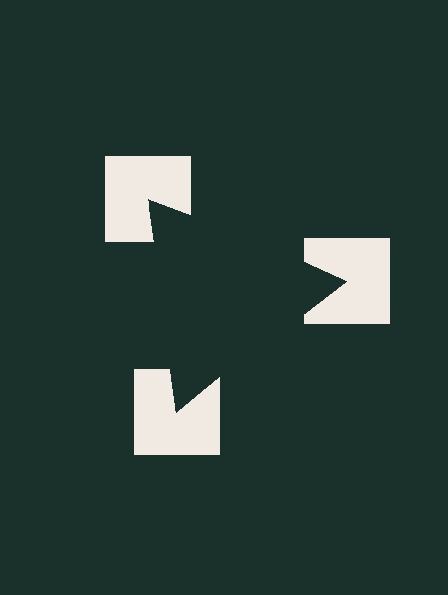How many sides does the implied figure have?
3 sides.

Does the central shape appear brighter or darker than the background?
It typically appears slightly darker than the background, even though no actual brightness change is drawn.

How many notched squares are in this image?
There are 3 — one at each vertex of the illusory triangle.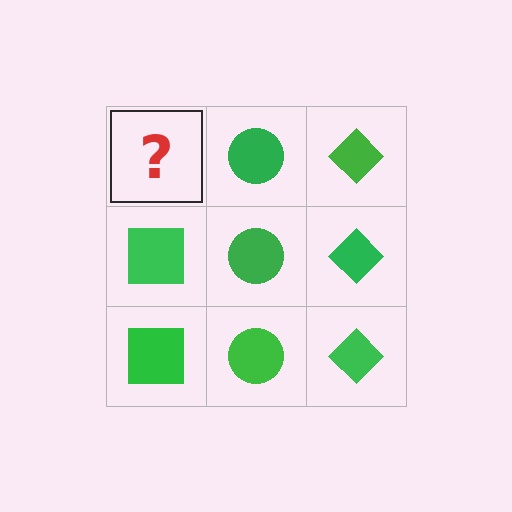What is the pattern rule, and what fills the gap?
The rule is that each column has a consistent shape. The gap should be filled with a green square.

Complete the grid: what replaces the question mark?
The question mark should be replaced with a green square.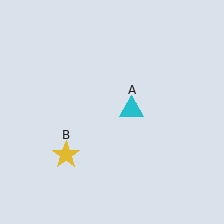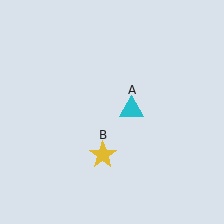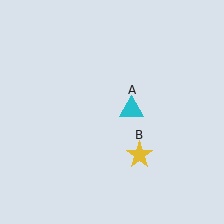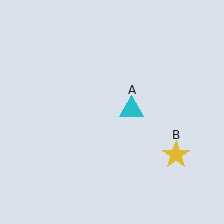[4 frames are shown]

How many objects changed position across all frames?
1 object changed position: yellow star (object B).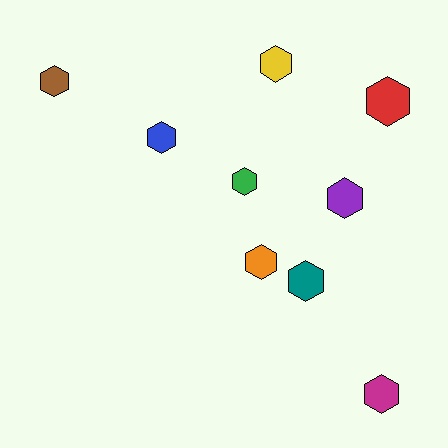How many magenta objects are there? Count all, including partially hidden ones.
There is 1 magenta object.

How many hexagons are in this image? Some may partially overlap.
There are 9 hexagons.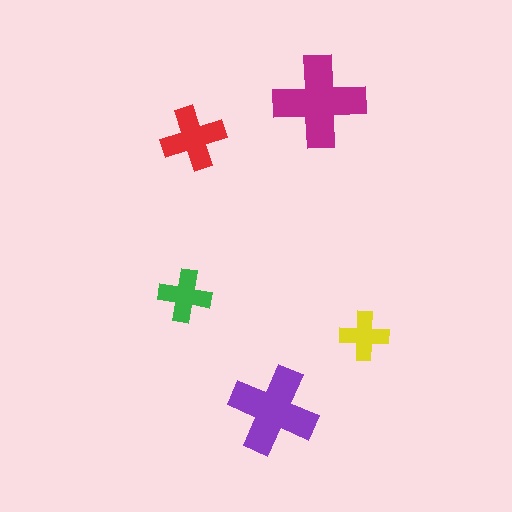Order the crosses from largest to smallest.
the magenta one, the purple one, the red one, the green one, the yellow one.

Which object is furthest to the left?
The green cross is leftmost.